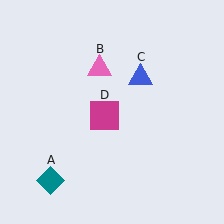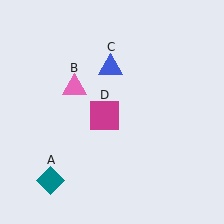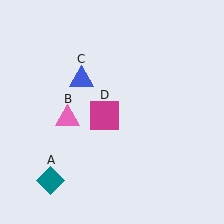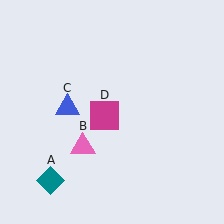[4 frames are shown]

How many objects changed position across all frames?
2 objects changed position: pink triangle (object B), blue triangle (object C).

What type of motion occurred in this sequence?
The pink triangle (object B), blue triangle (object C) rotated counterclockwise around the center of the scene.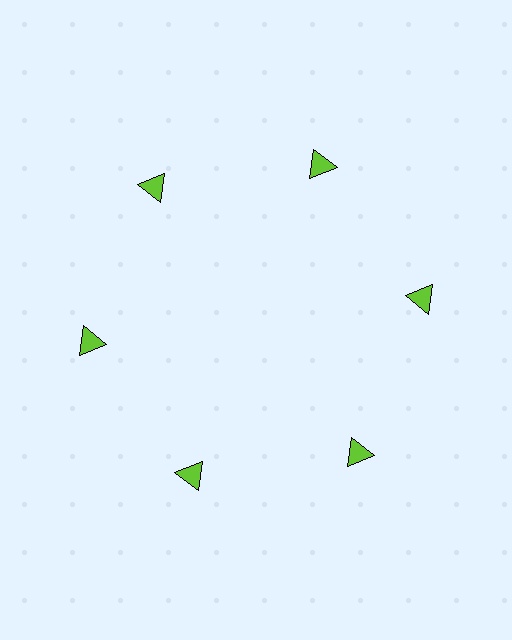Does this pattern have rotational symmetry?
Yes, this pattern has 6-fold rotational symmetry. It looks the same after rotating 60 degrees around the center.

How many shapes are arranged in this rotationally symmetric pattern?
There are 6 shapes, arranged in 6 groups of 1.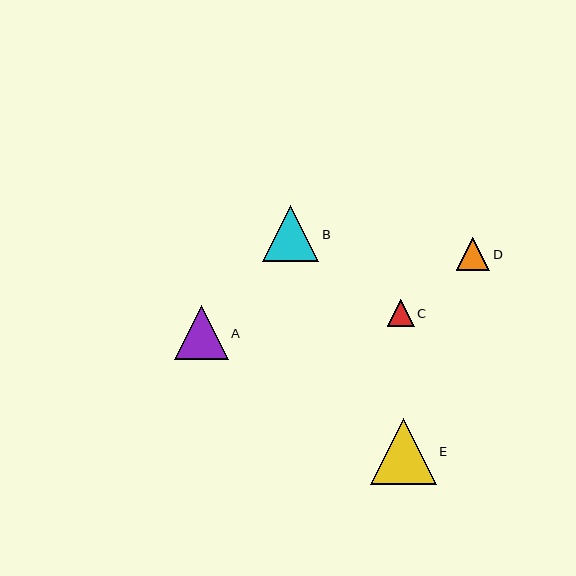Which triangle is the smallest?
Triangle C is the smallest with a size of approximately 27 pixels.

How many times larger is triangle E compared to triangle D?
Triangle E is approximately 2.0 times the size of triangle D.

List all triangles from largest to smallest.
From largest to smallest: E, B, A, D, C.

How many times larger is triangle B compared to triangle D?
Triangle B is approximately 1.7 times the size of triangle D.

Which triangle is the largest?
Triangle E is the largest with a size of approximately 66 pixels.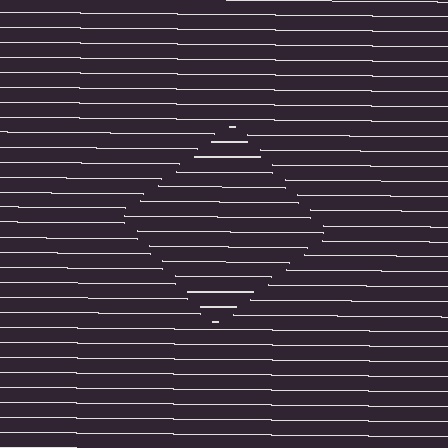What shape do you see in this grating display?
An illusory square. The interior of the shape contains the same grating, shifted by half a period — the contour is defined by the phase discontinuity where line-ends from the inner and outer gratings abut.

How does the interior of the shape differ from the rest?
The interior of the shape contains the same grating, shifted by half a period — the contour is defined by the phase discontinuity where line-ends from the inner and outer gratings abut.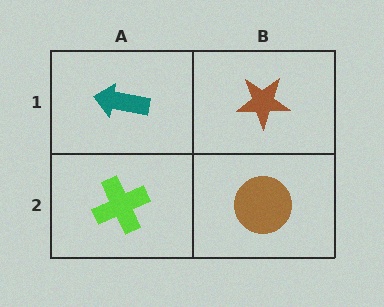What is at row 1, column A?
A teal arrow.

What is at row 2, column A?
A lime cross.